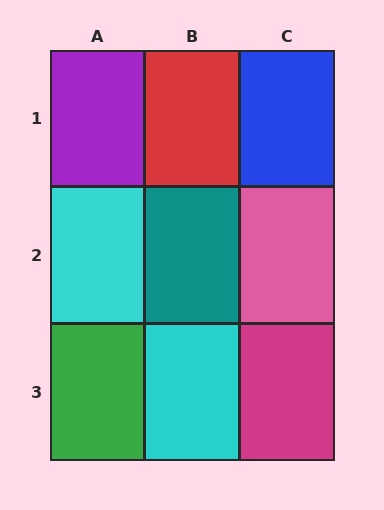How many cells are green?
1 cell is green.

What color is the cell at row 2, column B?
Teal.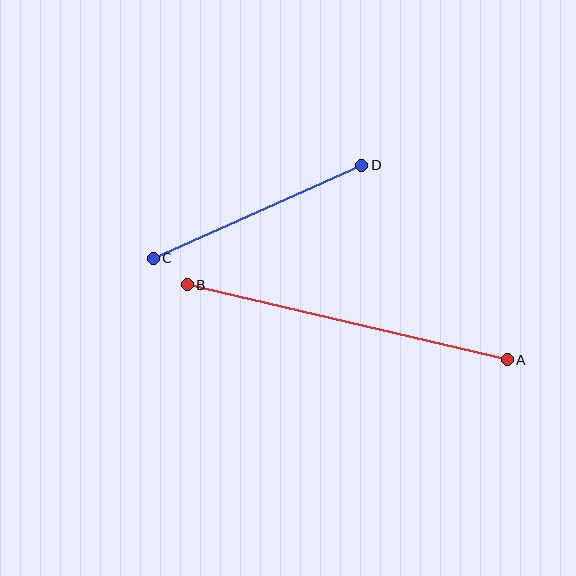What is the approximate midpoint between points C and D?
The midpoint is at approximately (258, 212) pixels.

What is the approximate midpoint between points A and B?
The midpoint is at approximately (347, 322) pixels.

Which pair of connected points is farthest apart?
Points A and B are farthest apart.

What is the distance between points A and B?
The distance is approximately 328 pixels.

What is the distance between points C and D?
The distance is approximately 228 pixels.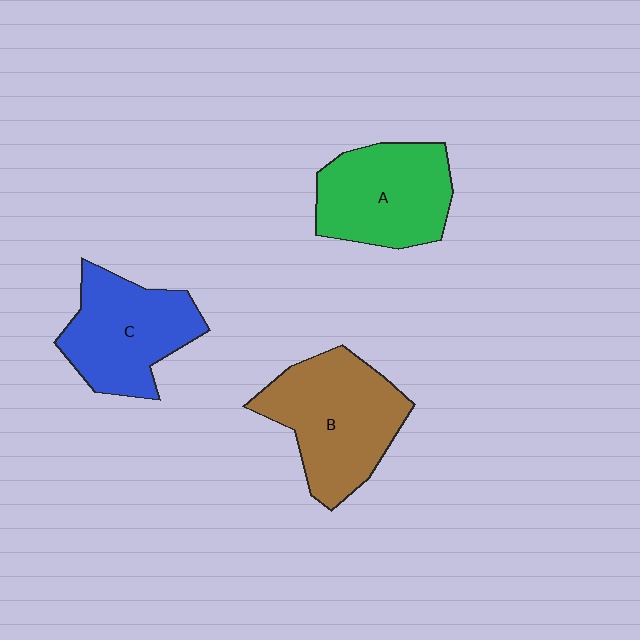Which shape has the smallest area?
Shape C (blue).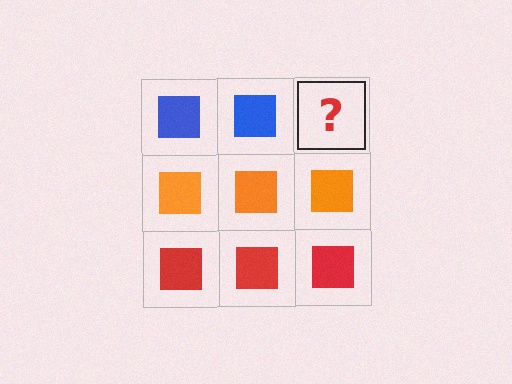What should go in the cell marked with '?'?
The missing cell should contain a blue square.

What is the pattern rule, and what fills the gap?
The rule is that each row has a consistent color. The gap should be filled with a blue square.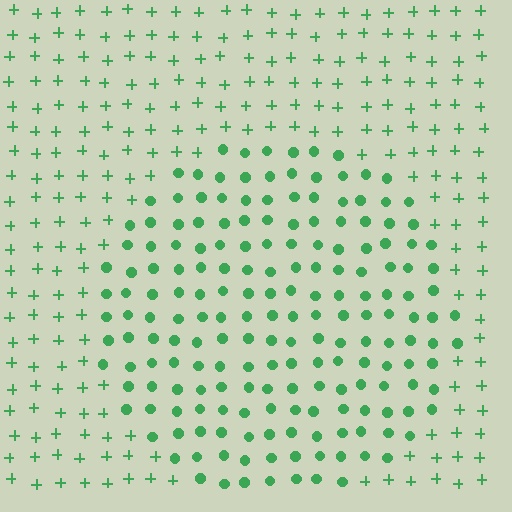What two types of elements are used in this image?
The image uses circles inside the circle region and plus signs outside it.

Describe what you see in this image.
The image is filled with small green elements arranged in a uniform grid. A circle-shaped region contains circles, while the surrounding area contains plus signs. The boundary is defined purely by the change in element shape.